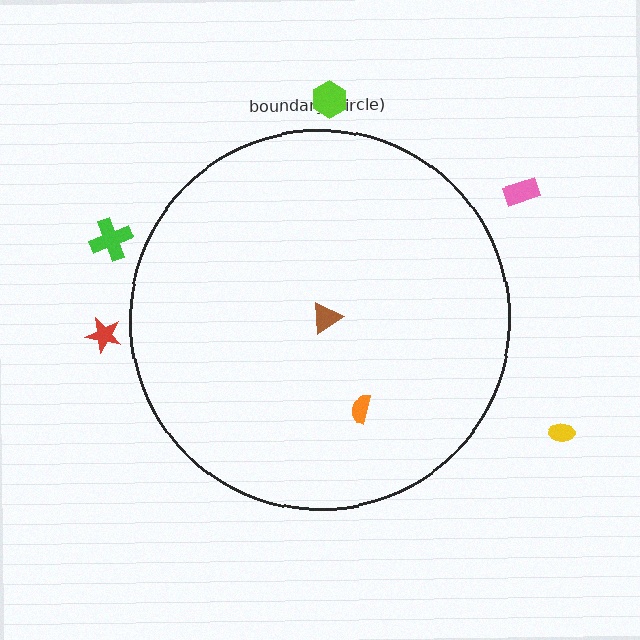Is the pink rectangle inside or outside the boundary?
Outside.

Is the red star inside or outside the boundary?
Outside.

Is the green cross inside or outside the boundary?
Outside.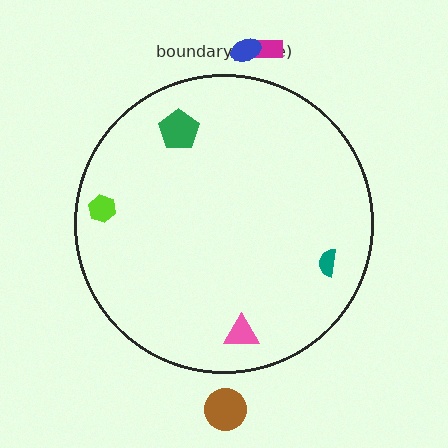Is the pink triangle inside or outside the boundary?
Inside.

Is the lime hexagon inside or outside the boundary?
Inside.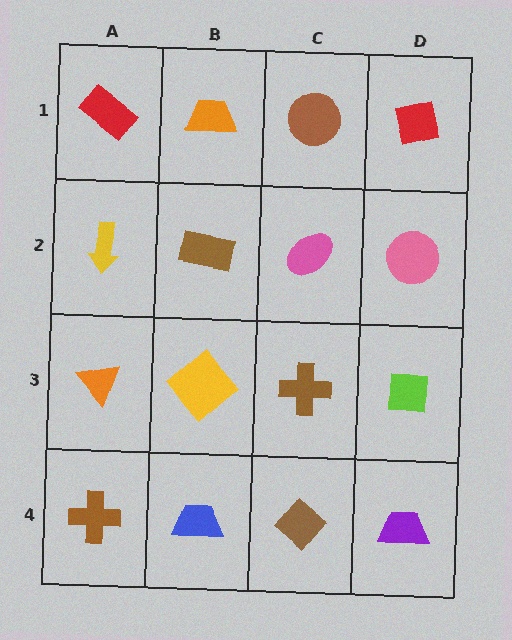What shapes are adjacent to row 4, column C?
A brown cross (row 3, column C), a blue trapezoid (row 4, column B), a purple trapezoid (row 4, column D).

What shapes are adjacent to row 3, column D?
A pink circle (row 2, column D), a purple trapezoid (row 4, column D), a brown cross (row 3, column C).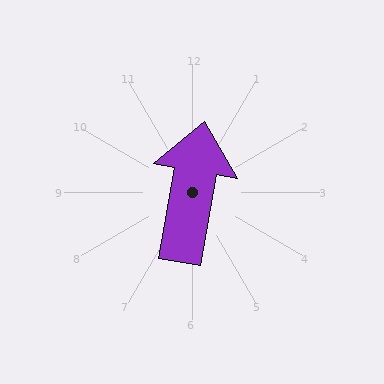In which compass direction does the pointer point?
North.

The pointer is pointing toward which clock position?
Roughly 12 o'clock.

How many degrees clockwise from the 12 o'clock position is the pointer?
Approximately 10 degrees.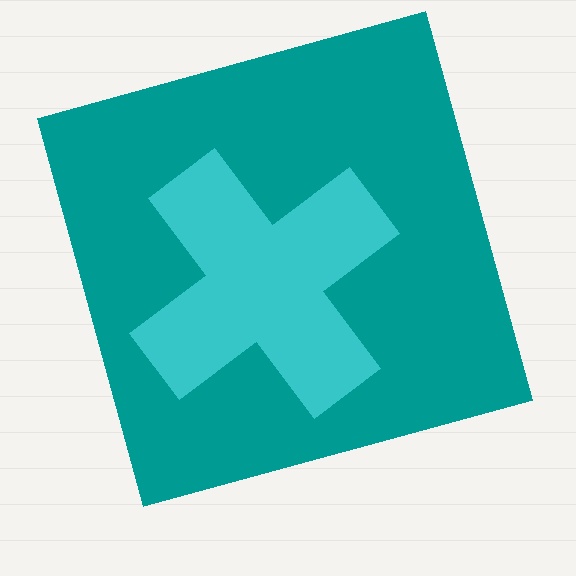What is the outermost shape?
The teal square.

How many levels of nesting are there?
2.